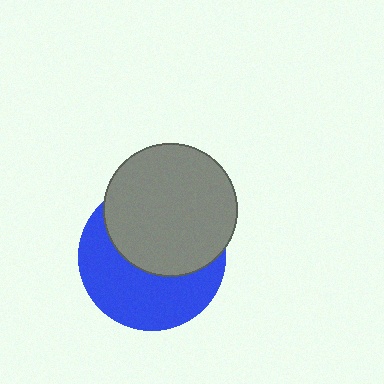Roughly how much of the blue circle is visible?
About half of it is visible (roughly 50%).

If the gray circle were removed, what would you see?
You would see the complete blue circle.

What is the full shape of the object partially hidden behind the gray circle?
The partially hidden object is a blue circle.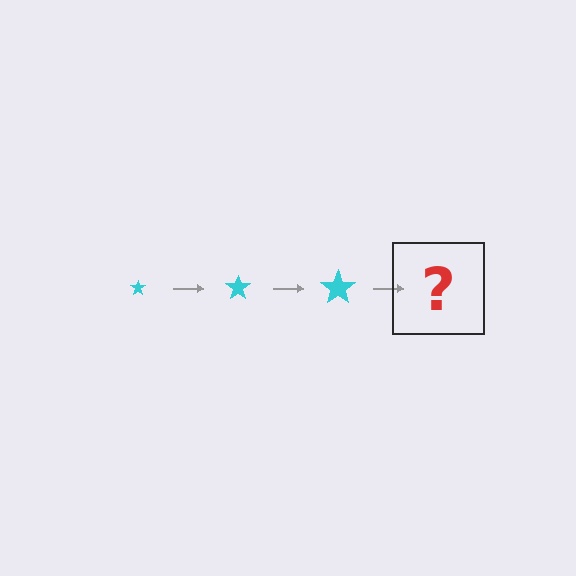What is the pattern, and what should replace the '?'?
The pattern is that the star gets progressively larger each step. The '?' should be a cyan star, larger than the previous one.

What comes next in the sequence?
The next element should be a cyan star, larger than the previous one.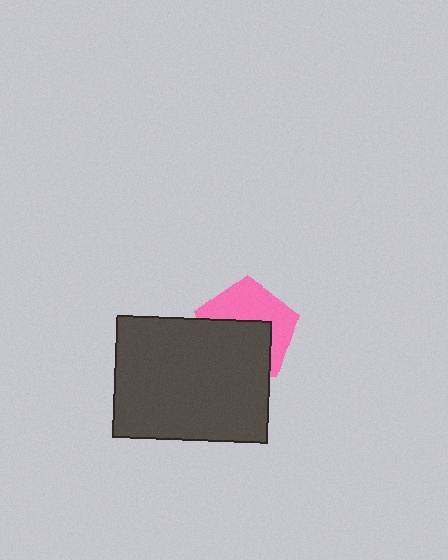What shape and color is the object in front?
The object in front is a dark gray rectangle.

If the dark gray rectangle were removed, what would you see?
You would see the complete pink pentagon.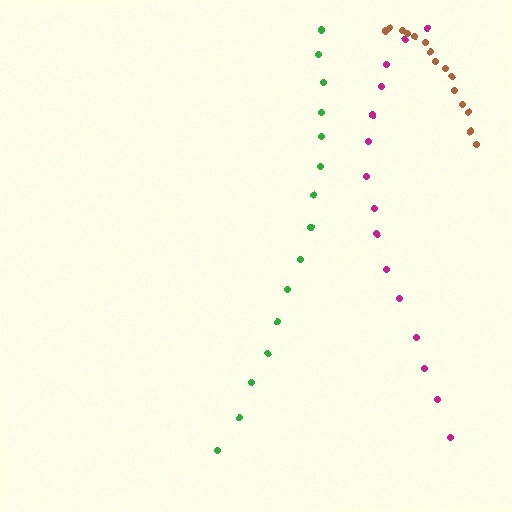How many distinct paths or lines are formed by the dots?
There are 3 distinct paths.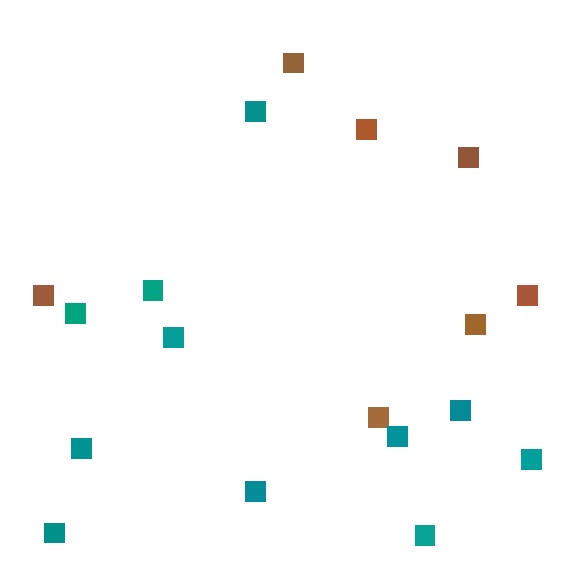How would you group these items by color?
There are 2 groups: one group of brown squares (7) and one group of teal squares (11).